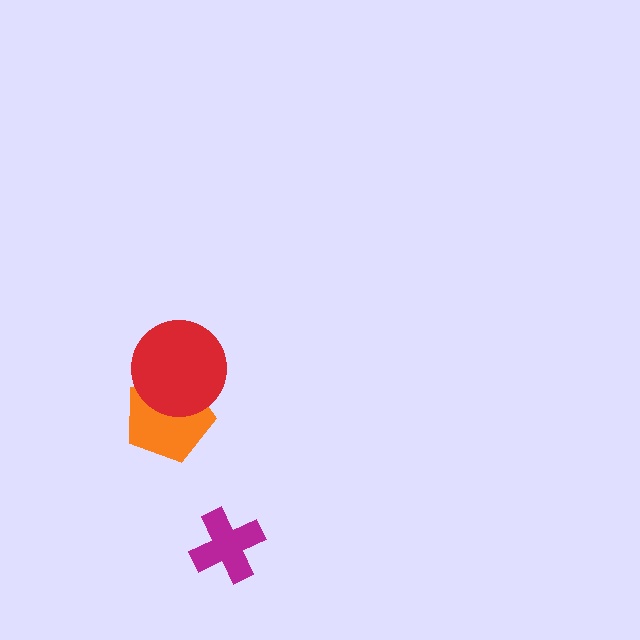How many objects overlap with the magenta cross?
0 objects overlap with the magenta cross.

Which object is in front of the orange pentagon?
The red circle is in front of the orange pentagon.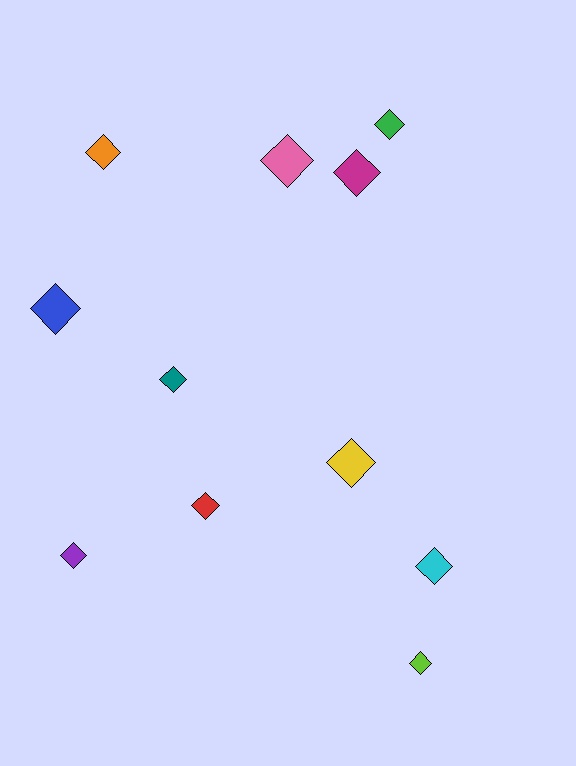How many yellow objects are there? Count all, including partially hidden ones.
There is 1 yellow object.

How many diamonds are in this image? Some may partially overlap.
There are 11 diamonds.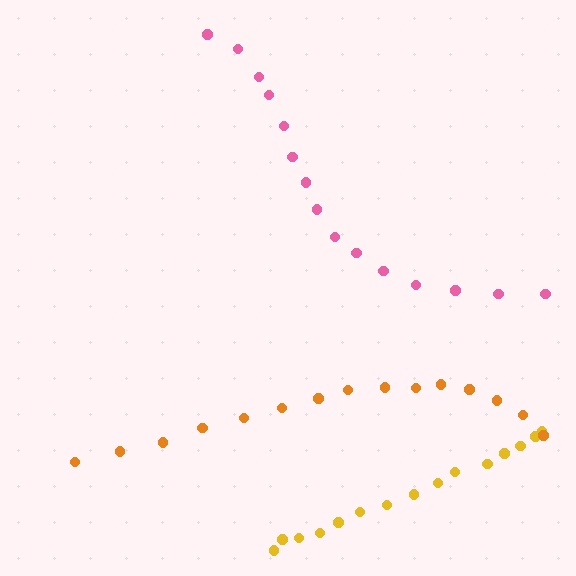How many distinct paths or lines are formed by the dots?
There are 3 distinct paths.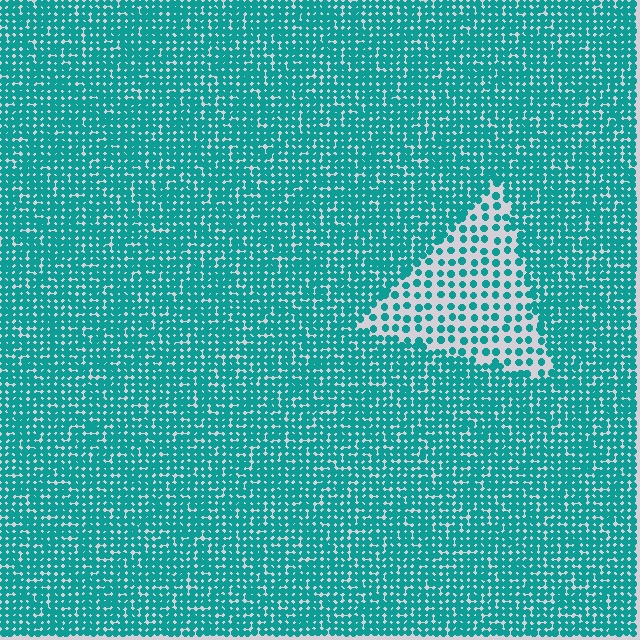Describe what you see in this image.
The image contains small teal elements arranged at two different densities. A triangle-shaped region is visible where the elements are less densely packed than the surrounding area.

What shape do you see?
I see a triangle.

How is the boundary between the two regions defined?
The boundary is defined by a change in element density (approximately 2.5x ratio). All elements are the same color, size, and shape.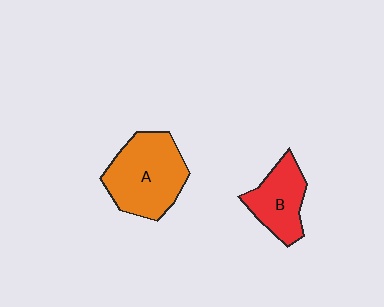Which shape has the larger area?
Shape A (orange).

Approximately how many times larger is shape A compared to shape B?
Approximately 1.5 times.